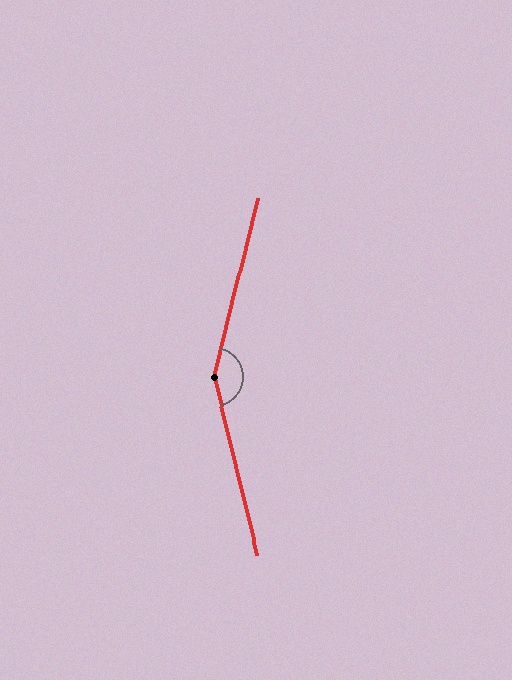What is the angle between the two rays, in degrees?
Approximately 153 degrees.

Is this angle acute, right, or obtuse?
It is obtuse.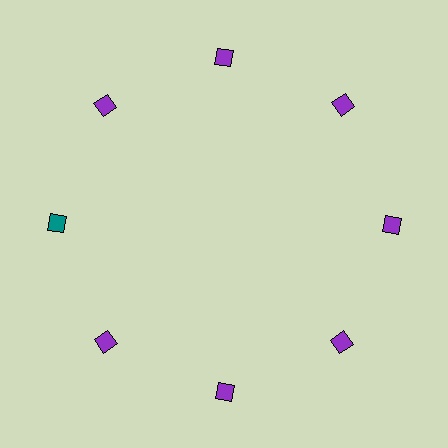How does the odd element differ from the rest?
It has a different color: teal instead of purple.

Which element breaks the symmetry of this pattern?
The teal diamond at roughly the 9 o'clock position breaks the symmetry. All other shapes are purple diamonds.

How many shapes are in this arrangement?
There are 8 shapes arranged in a ring pattern.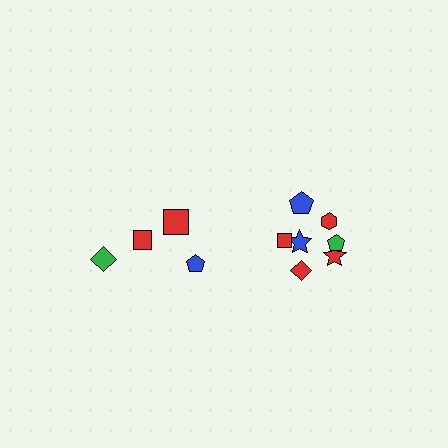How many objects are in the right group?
There are 7 objects.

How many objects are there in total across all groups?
There are 11 objects.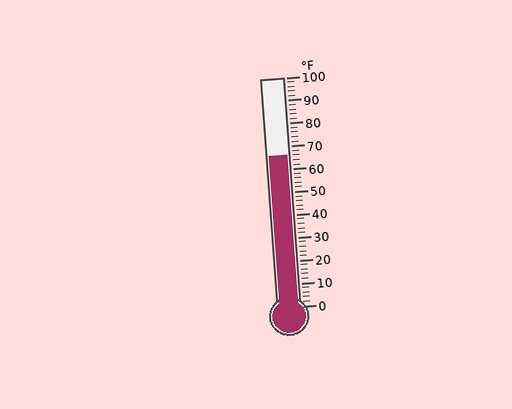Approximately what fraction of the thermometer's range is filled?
The thermometer is filled to approximately 65% of its range.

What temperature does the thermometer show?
The thermometer shows approximately 66°F.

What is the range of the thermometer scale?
The thermometer scale ranges from 0°F to 100°F.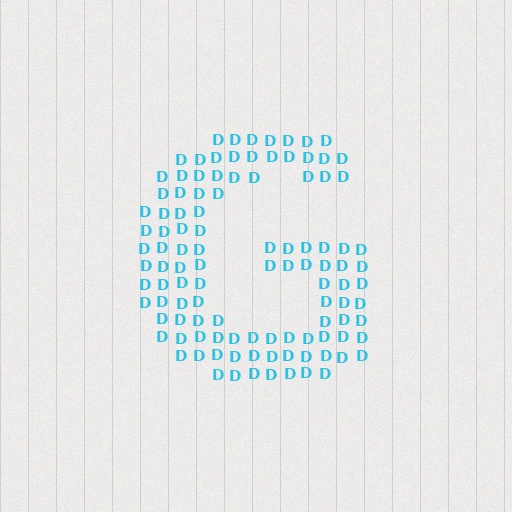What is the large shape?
The large shape is the letter G.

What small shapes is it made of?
It is made of small letter D's.